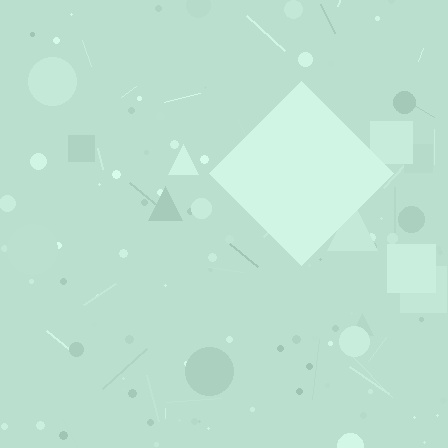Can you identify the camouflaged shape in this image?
The camouflaged shape is a diamond.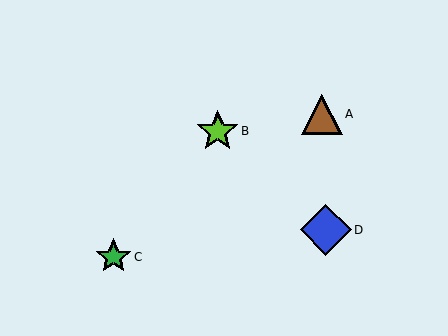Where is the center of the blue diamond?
The center of the blue diamond is at (326, 230).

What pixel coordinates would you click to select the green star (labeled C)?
Click at (114, 257) to select the green star C.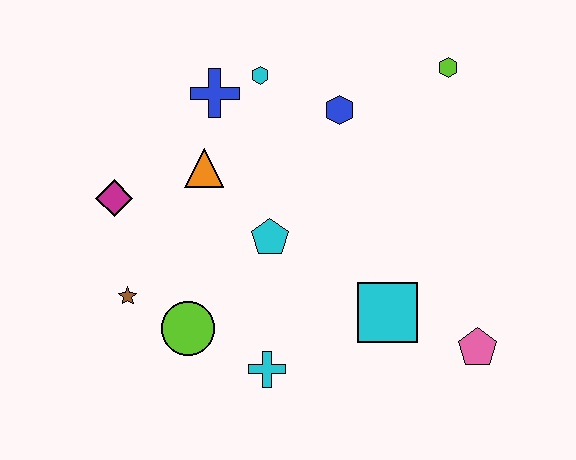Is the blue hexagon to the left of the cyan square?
Yes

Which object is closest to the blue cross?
The cyan hexagon is closest to the blue cross.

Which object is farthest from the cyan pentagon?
The lime hexagon is farthest from the cyan pentagon.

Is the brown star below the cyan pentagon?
Yes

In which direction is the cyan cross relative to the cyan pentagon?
The cyan cross is below the cyan pentagon.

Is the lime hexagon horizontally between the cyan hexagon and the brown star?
No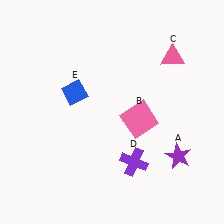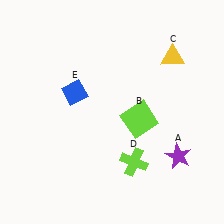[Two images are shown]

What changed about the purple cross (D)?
In Image 1, D is purple. In Image 2, it changed to lime.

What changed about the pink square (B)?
In Image 1, B is pink. In Image 2, it changed to lime.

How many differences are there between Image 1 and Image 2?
There are 3 differences between the two images.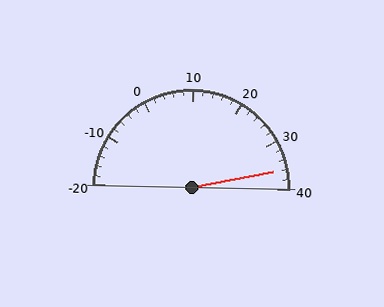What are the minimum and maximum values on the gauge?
The gauge ranges from -20 to 40.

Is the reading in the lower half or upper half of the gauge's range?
The reading is in the upper half of the range (-20 to 40).